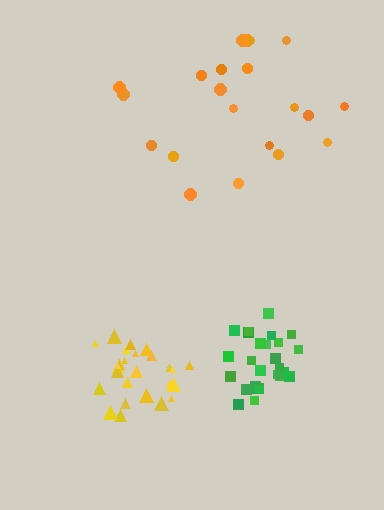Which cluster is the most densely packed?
Yellow.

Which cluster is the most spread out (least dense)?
Orange.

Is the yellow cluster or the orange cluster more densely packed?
Yellow.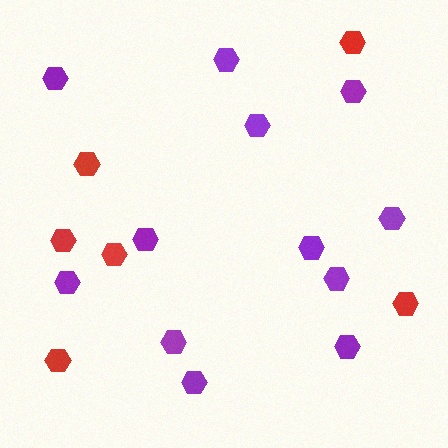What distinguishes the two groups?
There are 2 groups: one group of red hexagons (6) and one group of purple hexagons (12).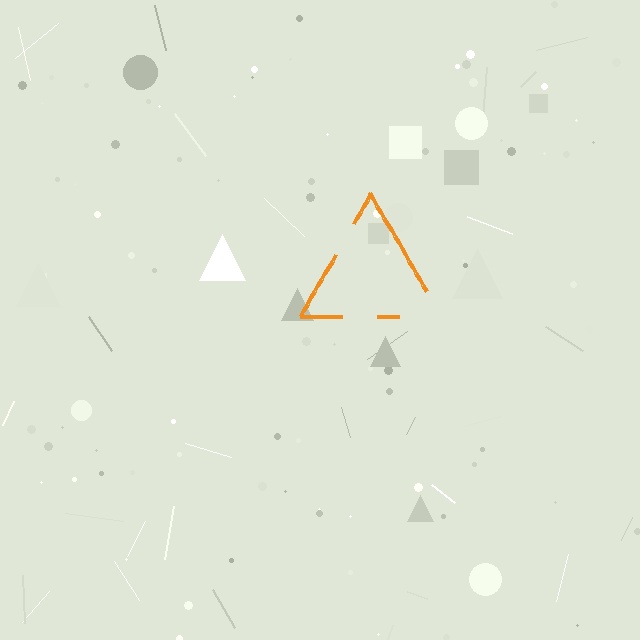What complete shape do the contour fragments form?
The contour fragments form a triangle.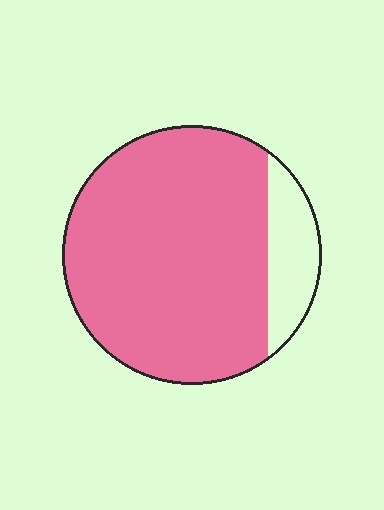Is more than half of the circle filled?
Yes.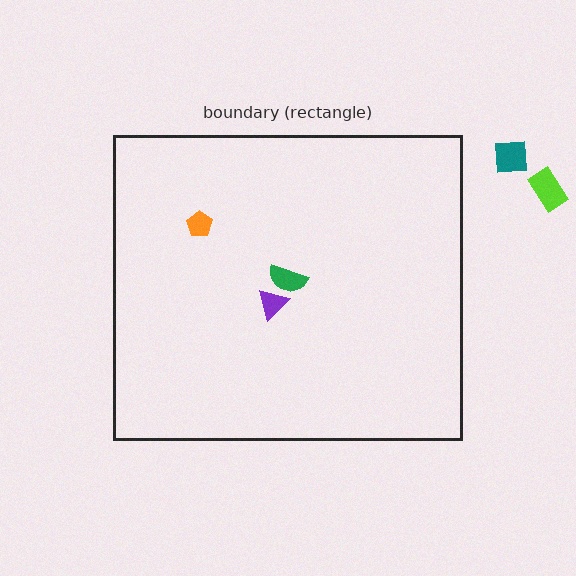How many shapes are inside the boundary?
3 inside, 2 outside.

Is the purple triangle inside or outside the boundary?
Inside.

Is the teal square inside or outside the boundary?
Outside.